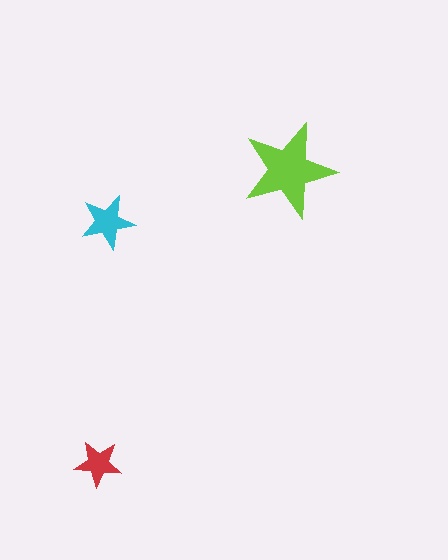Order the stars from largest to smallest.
the lime one, the cyan one, the red one.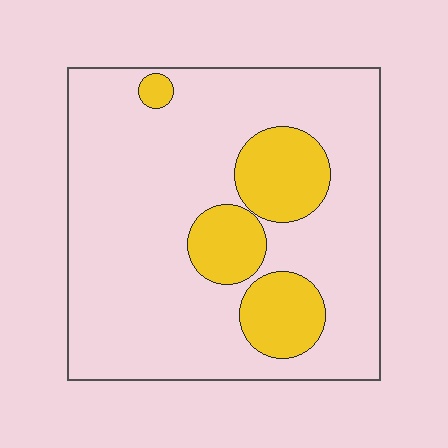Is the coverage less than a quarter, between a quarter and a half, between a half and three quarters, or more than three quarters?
Less than a quarter.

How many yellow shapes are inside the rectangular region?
4.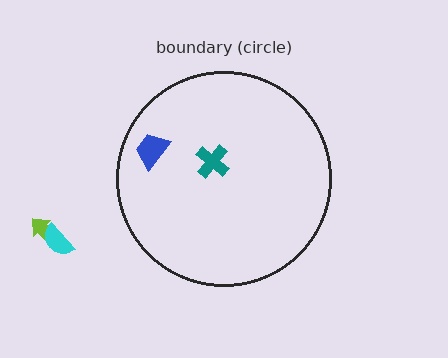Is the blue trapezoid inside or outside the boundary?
Inside.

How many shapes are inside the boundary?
2 inside, 2 outside.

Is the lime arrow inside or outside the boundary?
Outside.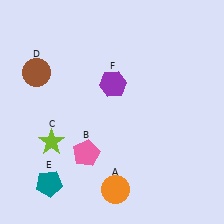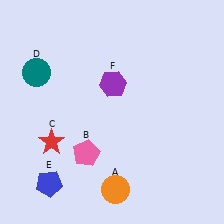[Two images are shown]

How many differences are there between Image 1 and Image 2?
There are 3 differences between the two images.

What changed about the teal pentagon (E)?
In Image 1, E is teal. In Image 2, it changed to blue.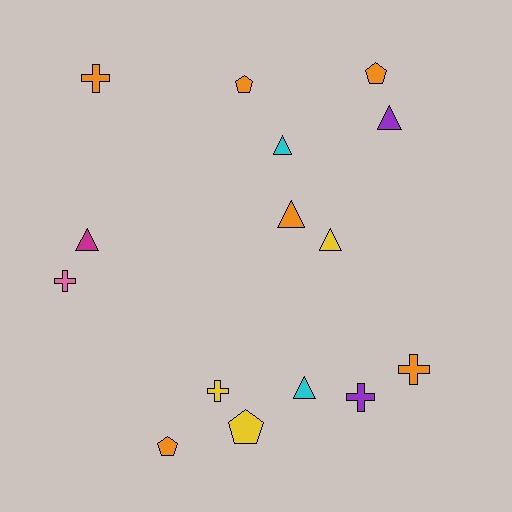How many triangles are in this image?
There are 6 triangles.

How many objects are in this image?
There are 15 objects.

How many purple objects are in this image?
There are 2 purple objects.